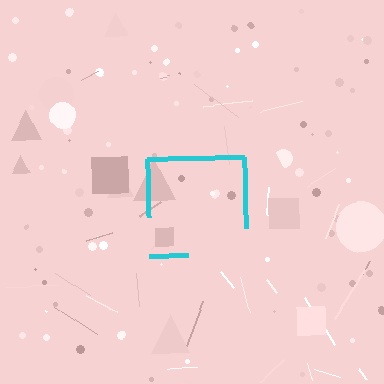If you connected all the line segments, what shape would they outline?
They would outline a square.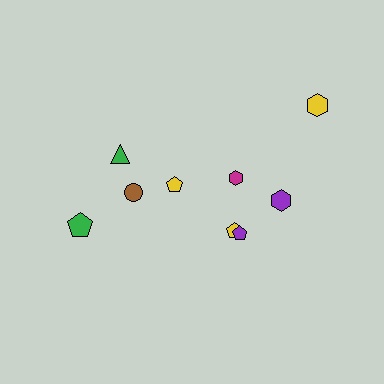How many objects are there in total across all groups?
There are 9 objects.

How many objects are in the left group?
There are 3 objects.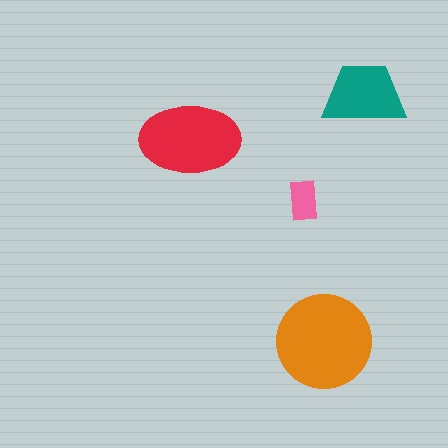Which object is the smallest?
The pink rectangle.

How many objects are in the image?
There are 4 objects in the image.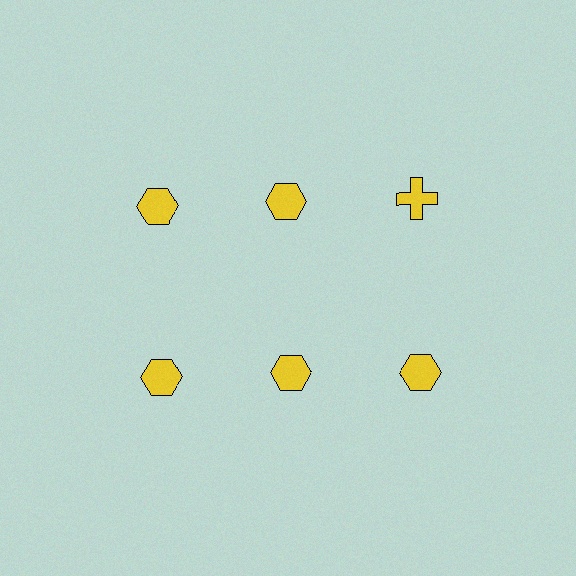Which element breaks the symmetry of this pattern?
The yellow cross in the top row, center column breaks the symmetry. All other shapes are yellow hexagons.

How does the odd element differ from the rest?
It has a different shape: cross instead of hexagon.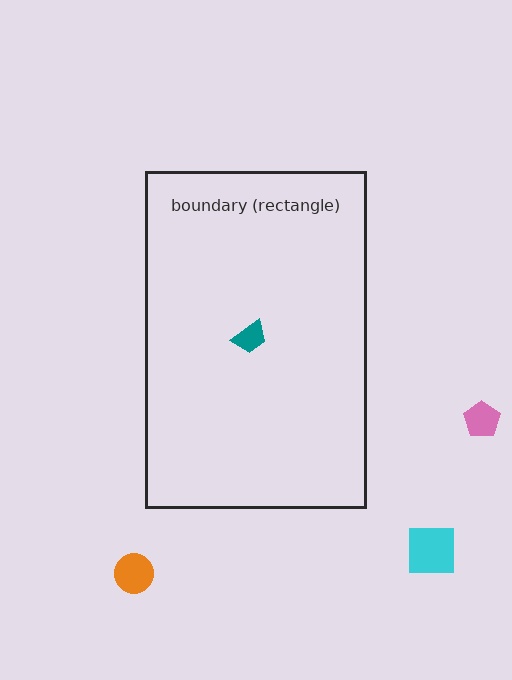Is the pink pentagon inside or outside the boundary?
Outside.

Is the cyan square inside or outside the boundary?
Outside.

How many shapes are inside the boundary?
1 inside, 3 outside.